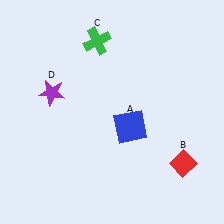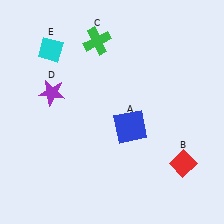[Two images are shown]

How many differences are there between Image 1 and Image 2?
There is 1 difference between the two images.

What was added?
A cyan diamond (E) was added in Image 2.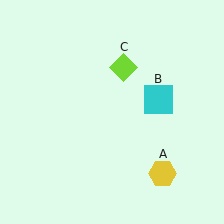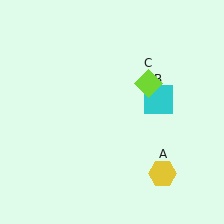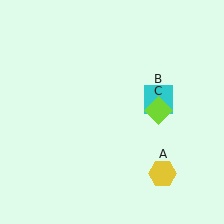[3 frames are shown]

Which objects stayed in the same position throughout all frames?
Yellow hexagon (object A) and cyan square (object B) remained stationary.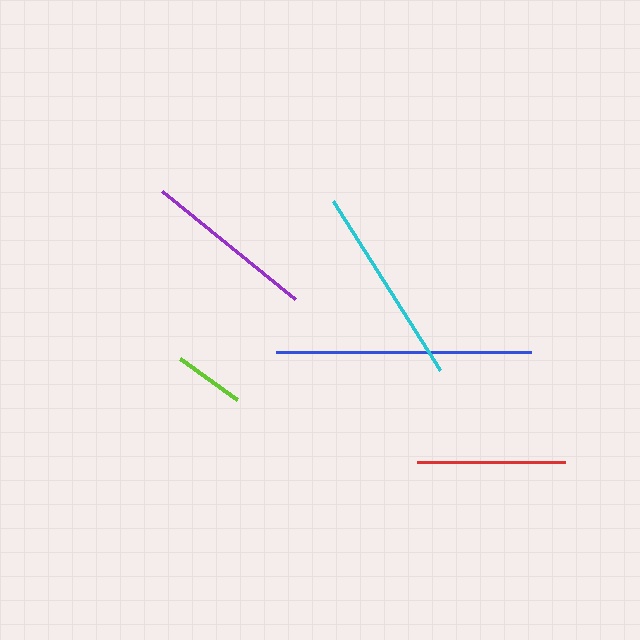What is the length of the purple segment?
The purple segment is approximately 172 pixels long.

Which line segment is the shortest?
The lime line is the shortest at approximately 70 pixels.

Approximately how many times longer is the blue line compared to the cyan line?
The blue line is approximately 1.3 times the length of the cyan line.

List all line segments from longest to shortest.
From longest to shortest: blue, cyan, purple, red, lime.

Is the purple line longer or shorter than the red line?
The purple line is longer than the red line.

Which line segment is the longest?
The blue line is the longest at approximately 255 pixels.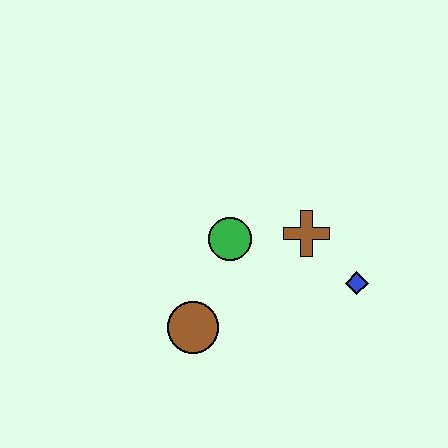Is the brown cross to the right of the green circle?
Yes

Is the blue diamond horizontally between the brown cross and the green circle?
No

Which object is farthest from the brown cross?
The brown circle is farthest from the brown cross.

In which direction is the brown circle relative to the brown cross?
The brown circle is to the left of the brown cross.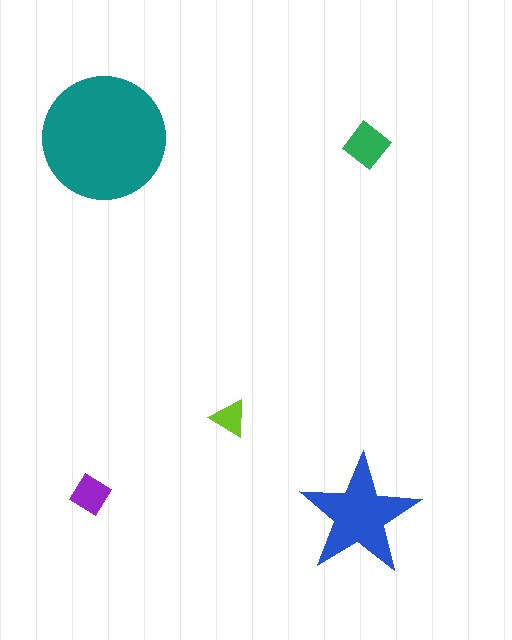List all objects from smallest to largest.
The lime triangle, the purple diamond, the green diamond, the blue star, the teal circle.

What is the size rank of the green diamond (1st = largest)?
3rd.